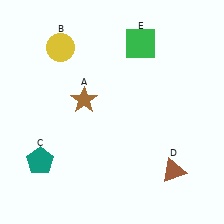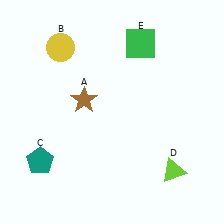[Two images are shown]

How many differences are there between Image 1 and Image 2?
There is 1 difference between the two images.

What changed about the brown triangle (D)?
In Image 1, D is brown. In Image 2, it changed to lime.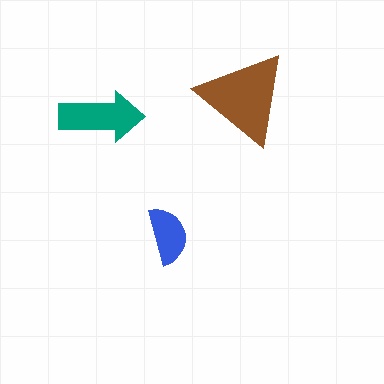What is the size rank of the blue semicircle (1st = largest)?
3rd.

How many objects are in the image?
There are 3 objects in the image.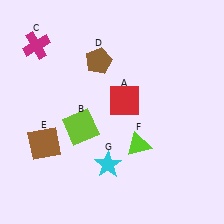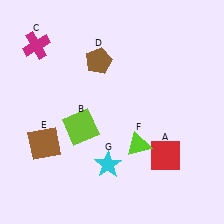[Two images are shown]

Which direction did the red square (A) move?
The red square (A) moved down.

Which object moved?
The red square (A) moved down.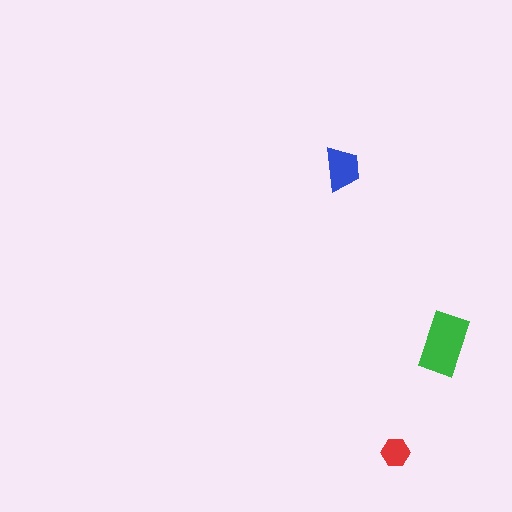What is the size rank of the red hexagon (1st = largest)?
3rd.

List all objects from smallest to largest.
The red hexagon, the blue trapezoid, the green rectangle.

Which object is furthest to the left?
The blue trapezoid is leftmost.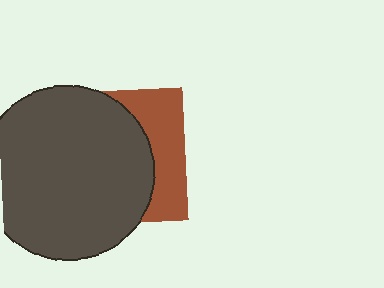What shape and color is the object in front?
The object in front is a dark gray circle.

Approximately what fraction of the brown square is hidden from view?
Roughly 68% of the brown square is hidden behind the dark gray circle.